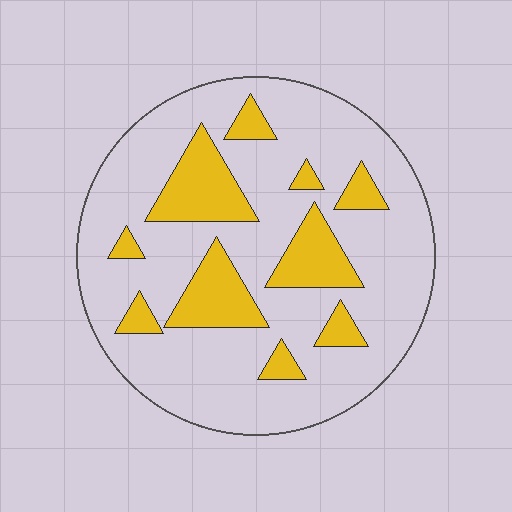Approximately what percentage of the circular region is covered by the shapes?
Approximately 20%.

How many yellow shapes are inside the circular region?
10.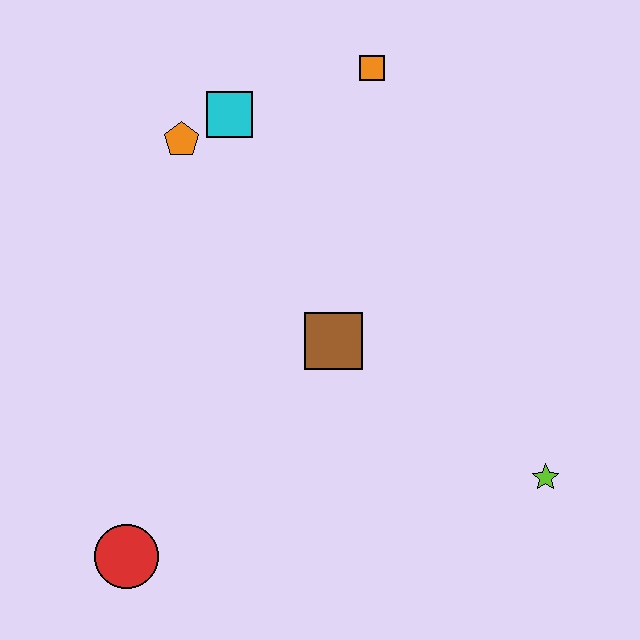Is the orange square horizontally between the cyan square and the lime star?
Yes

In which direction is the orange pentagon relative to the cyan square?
The orange pentagon is to the left of the cyan square.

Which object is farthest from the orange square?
The red circle is farthest from the orange square.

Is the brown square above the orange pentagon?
No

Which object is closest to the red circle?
The brown square is closest to the red circle.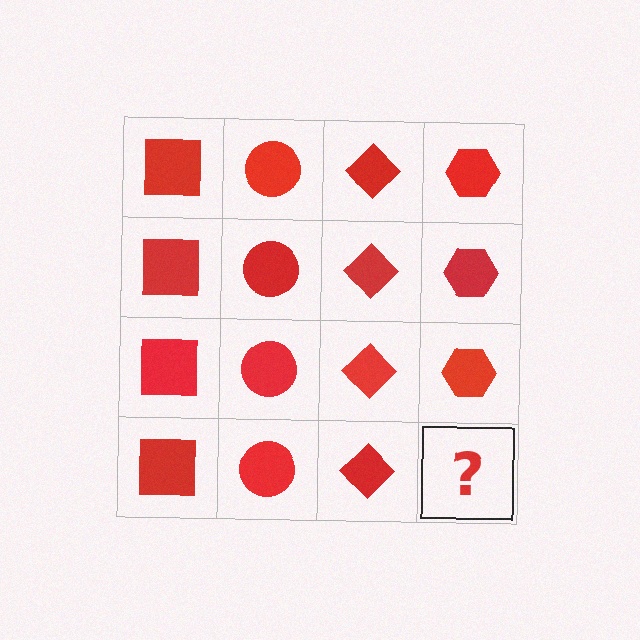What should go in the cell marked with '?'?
The missing cell should contain a red hexagon.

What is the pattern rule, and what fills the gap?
The rule is that each column has a consistent shape. The gap should be filled with a red hexagon.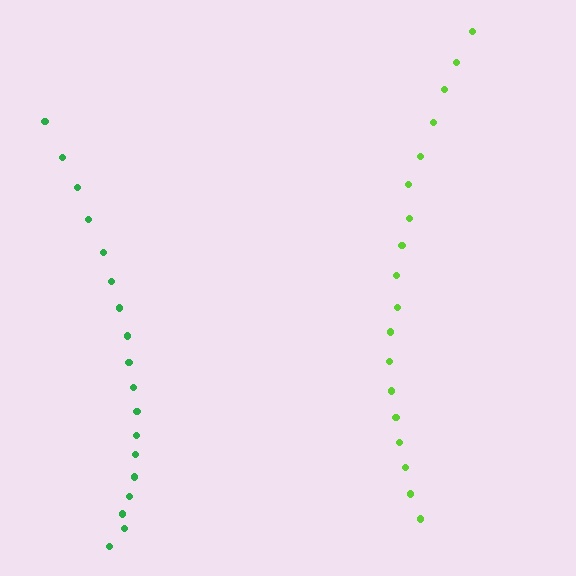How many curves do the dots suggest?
There are 2 distinct paths.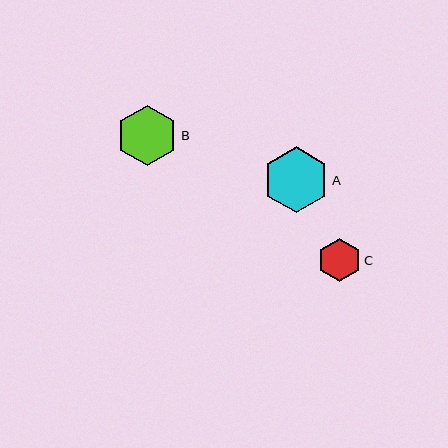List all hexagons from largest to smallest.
From largest to smallest: A, B, C.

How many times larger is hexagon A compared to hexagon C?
Hexagon A is approximately 1.5 times the size of hexagon C.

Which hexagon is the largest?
Hexagon A is the largest with a size of approximately 66 pixels.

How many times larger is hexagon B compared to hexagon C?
Hexagon B is approximately 1.4 times the size of hexagon C.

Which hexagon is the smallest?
Hexagon C is the smallest with a size of approximately 43 pixels.